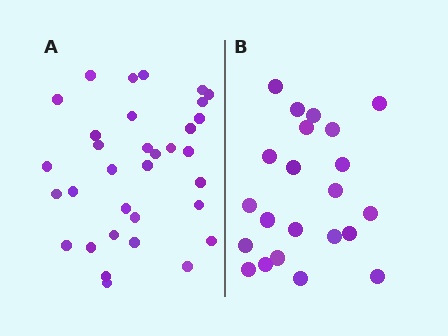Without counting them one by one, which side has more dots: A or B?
Region A (the left region) has more dots.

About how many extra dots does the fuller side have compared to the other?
Region A has roughly 12 or so more dots than region B.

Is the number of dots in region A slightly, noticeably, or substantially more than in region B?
Region A has substantially more. The ratio is roughly 1.5 to 1.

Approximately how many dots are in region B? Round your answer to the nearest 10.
About 20 dots. (The exact count is 22, which rounds to 20.)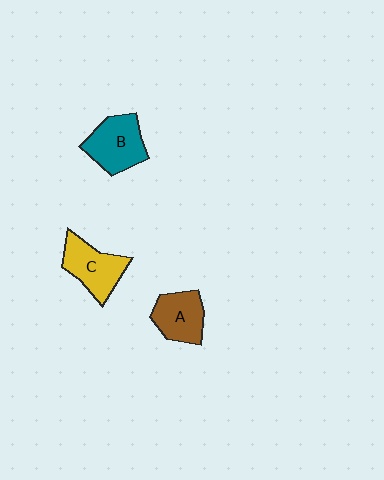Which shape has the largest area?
Shape B (teal).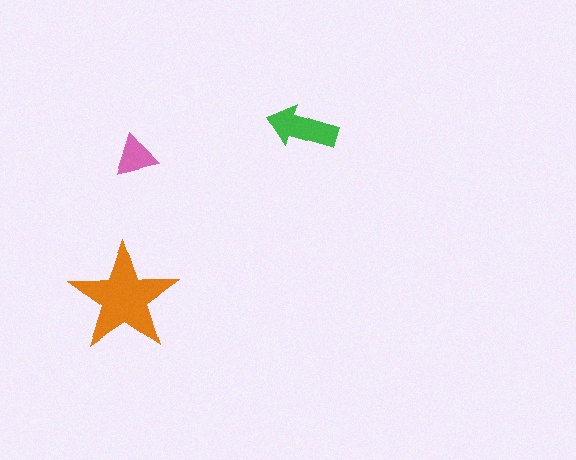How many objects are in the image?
There are 3 objects in the image.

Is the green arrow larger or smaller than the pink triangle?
Larger.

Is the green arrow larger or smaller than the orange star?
Smaller.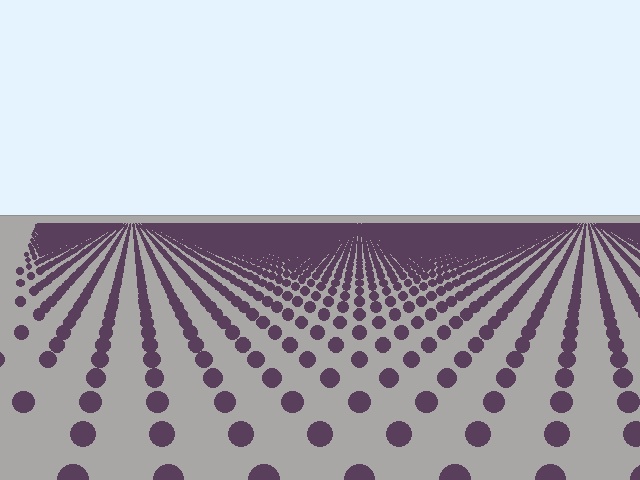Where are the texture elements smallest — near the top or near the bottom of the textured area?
Near the top.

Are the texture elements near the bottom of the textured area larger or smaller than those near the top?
Larger. Near the bottom, elements are closer to the viewer and appear at a bigger on-screen size.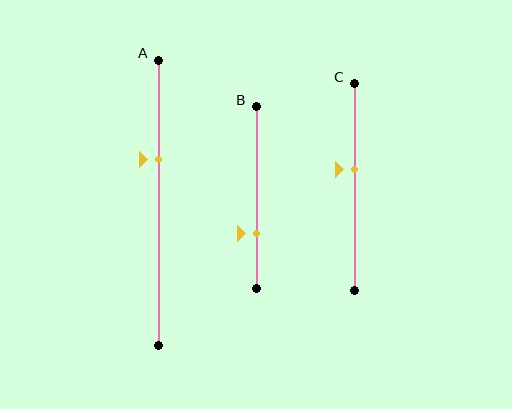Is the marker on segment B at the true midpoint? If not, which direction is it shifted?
No, the marker on segment B is shifted downward by about 20% of the segment length.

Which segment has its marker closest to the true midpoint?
Segment C has its marker closest to the true midpoint.